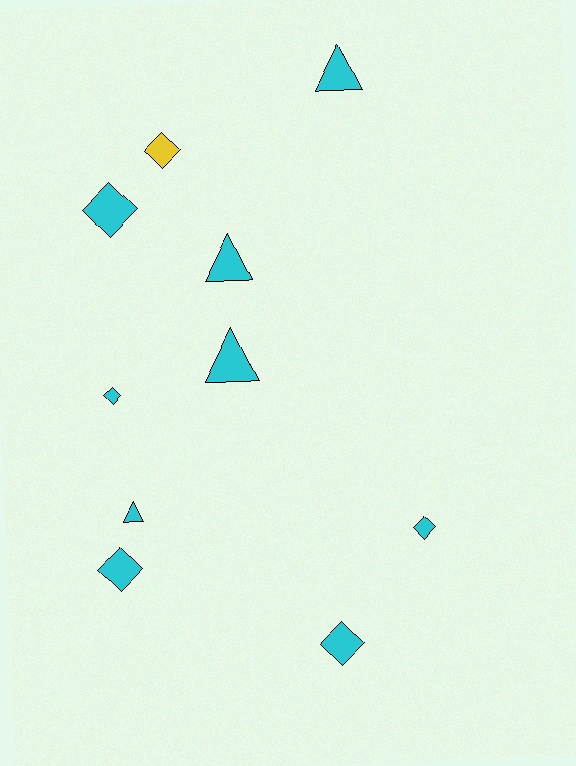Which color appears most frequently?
Cyan, with 9 objects.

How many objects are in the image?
There are 10 objects.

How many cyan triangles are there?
There are 4 cyan triangles.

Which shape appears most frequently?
Diamond, with 6 objects.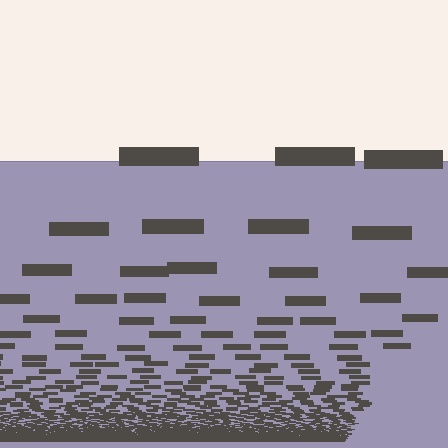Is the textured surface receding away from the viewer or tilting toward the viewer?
The surface appears to tilt toward the viewer. Texture elements get larger and sparser toward the top.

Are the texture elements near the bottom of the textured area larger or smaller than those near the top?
Smaller. The gradient is inverted — elements near the bottom are smaller and denser.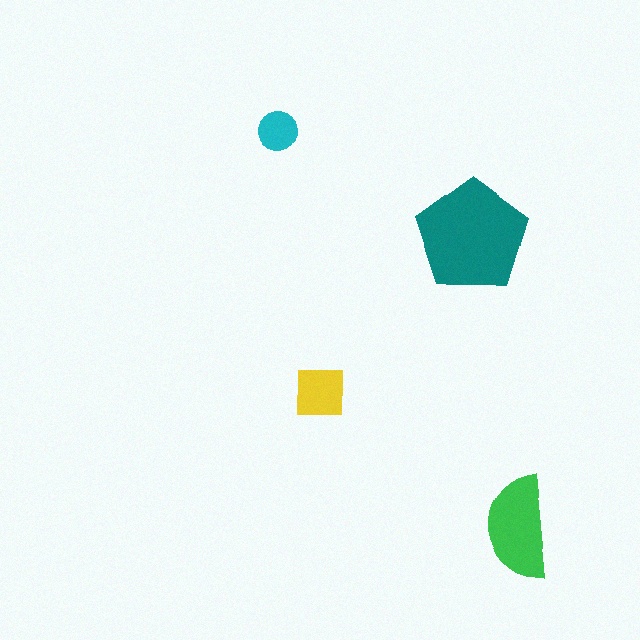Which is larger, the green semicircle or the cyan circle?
The green semicircle.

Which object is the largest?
The teal pentagon.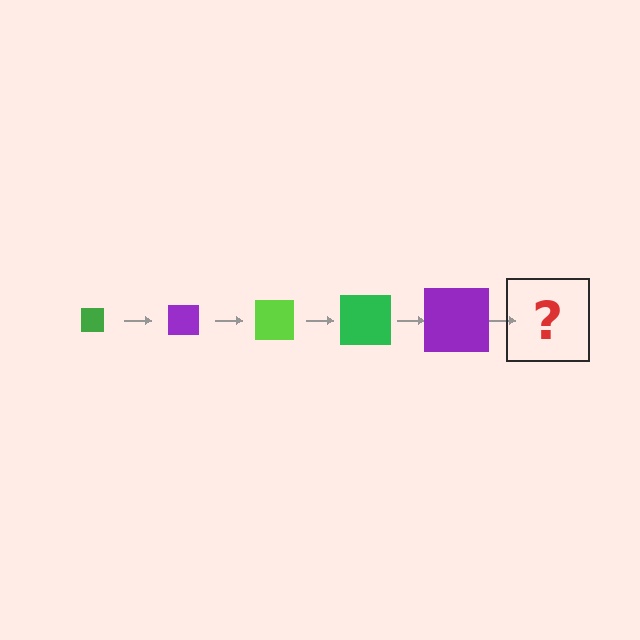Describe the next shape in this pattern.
It should be a lime square, larger than the previous one.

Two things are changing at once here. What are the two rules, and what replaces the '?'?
The two rules are that the square grows larger each step and the color cycles through green, purple, and lime. The '?' should be a lime square, larger than the previous one.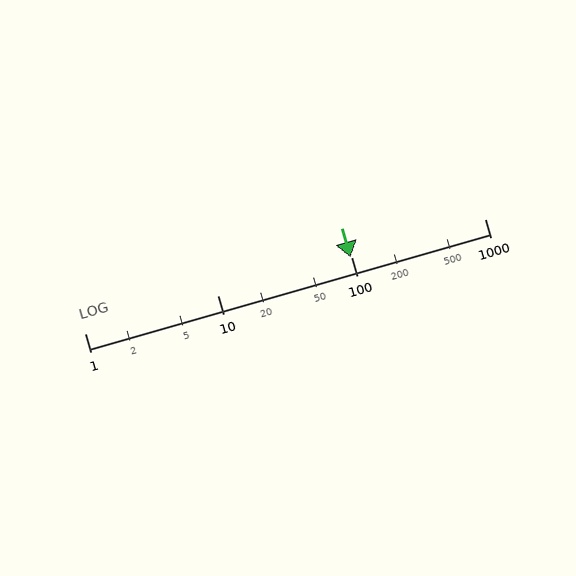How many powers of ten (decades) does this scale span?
The scale spans 3 decades, from 1 to 1000.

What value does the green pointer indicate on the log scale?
The pointer indicates approximately 98.